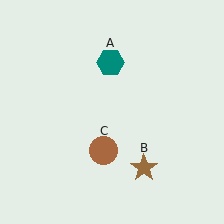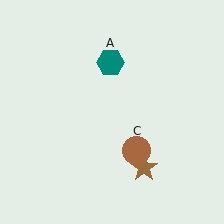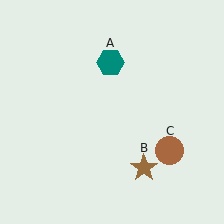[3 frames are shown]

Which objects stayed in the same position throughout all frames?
Teal hexagon (object A) and brown star (object B) remained stationary.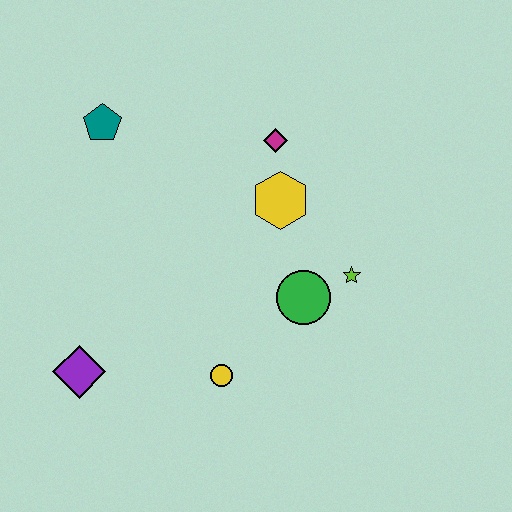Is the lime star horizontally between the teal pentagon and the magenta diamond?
No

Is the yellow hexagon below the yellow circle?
No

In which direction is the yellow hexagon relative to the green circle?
The yellow hexagon is above the green circle.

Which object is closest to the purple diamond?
The yellow circle is closest to the purple diamond.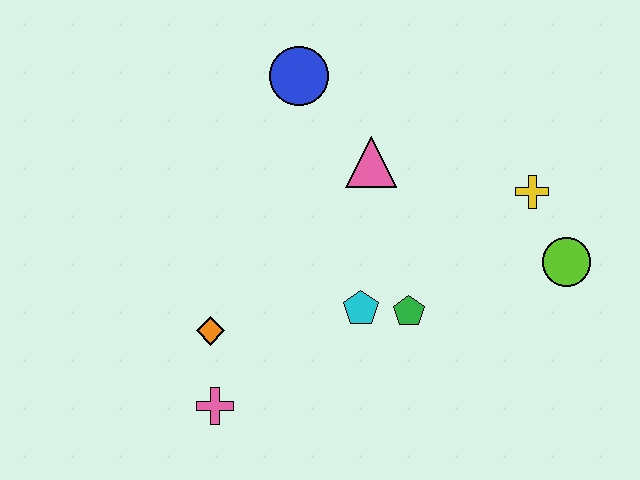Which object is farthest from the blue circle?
The pink cross is farthest from the blue circle.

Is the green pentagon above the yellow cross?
No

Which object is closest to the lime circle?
The yellow cross is closest to the lime circle.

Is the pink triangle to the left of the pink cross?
No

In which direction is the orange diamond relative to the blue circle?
The orange diamond is below the blue circle.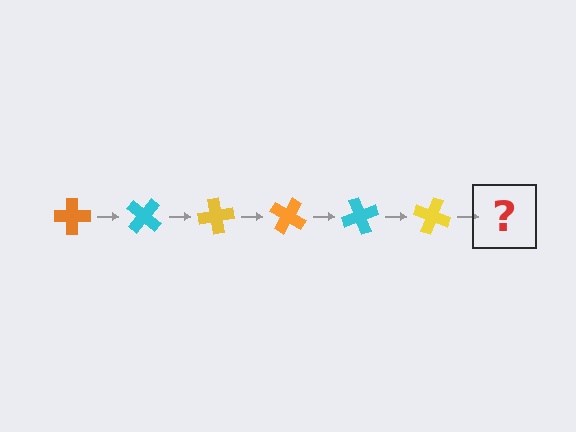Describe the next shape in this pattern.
It should be an orange cross, rotated 240 degrees from the start.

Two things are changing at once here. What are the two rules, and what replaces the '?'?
The two rules are that it rotates 40 degrees each step and the color cycles through orange, cyan, and yellow. The '?' should be an orange cross, rotated 240 degrees from the start.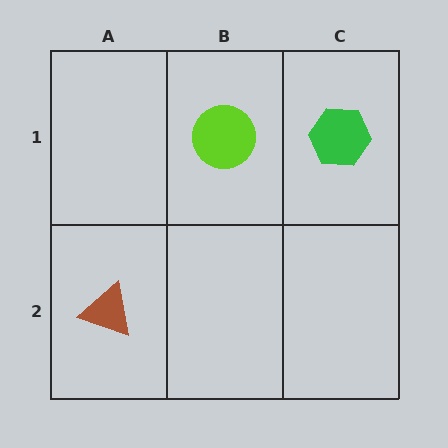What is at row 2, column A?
A brown triangle.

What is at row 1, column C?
A green hexagon.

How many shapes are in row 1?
2 shapes.